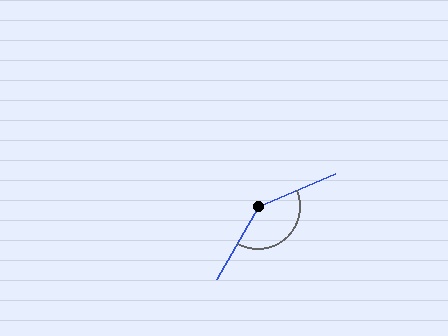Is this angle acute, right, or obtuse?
It is obtuse.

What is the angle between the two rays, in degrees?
Approximately 142 degrees.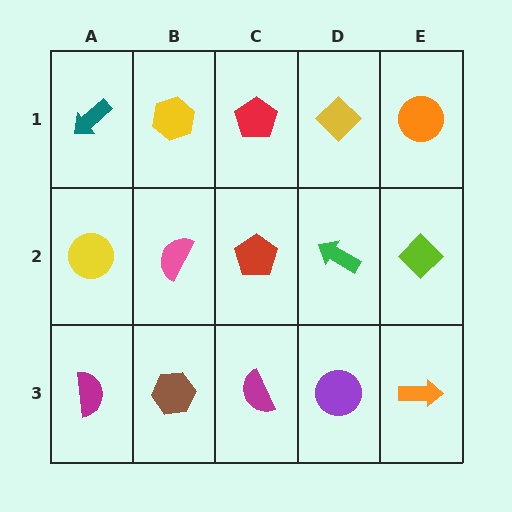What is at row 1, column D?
A yellow diamond.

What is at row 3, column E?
An orange arrow.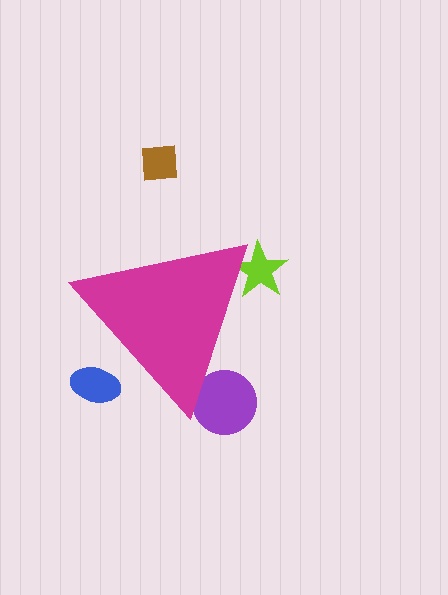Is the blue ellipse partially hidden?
Yes, the blue ellipse is partially hidden behind the magenta triangle.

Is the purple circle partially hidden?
Yes, the purple circle is partially hidden behind the magenta triangle.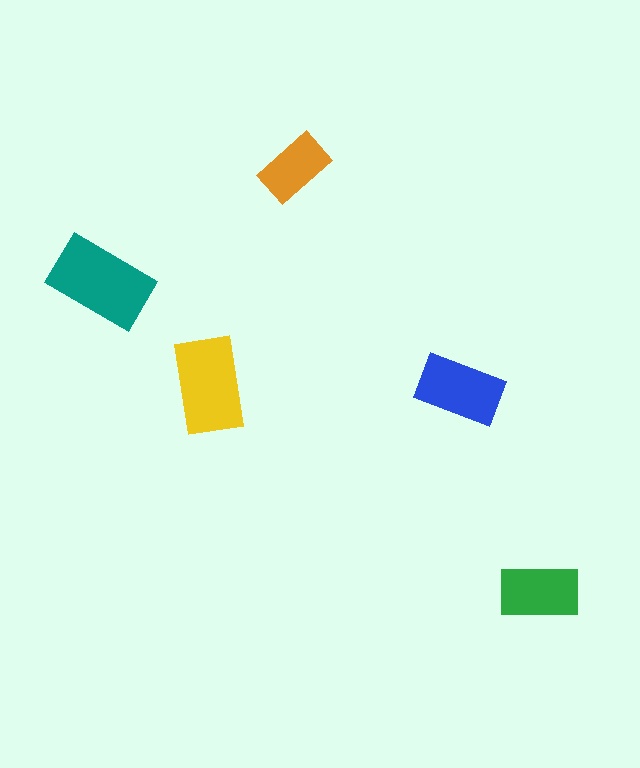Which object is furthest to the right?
The green rectangle is rightmost.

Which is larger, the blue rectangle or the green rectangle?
The blue one.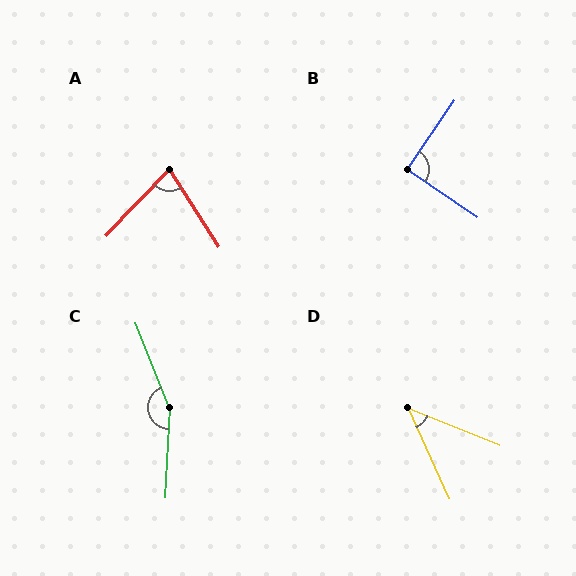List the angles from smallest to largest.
D (44°), A (76°), B (90°), C (155°).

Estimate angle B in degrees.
Approximately 90 degrees.